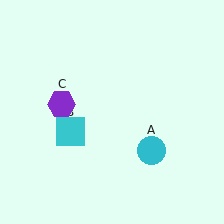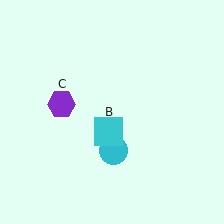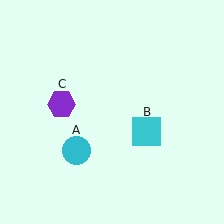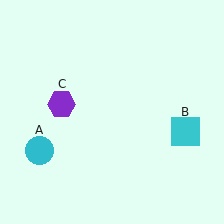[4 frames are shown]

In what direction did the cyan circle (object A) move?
The cyan circle (object A) moved left.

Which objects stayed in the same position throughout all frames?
Purple hexagon (object C) remained stationary.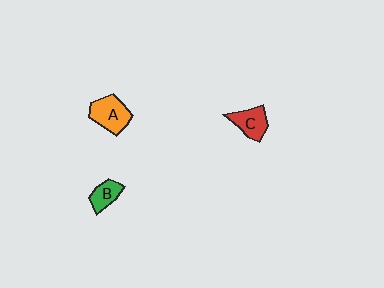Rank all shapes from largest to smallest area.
From largest to smallest: A (orange), C (red), B (green).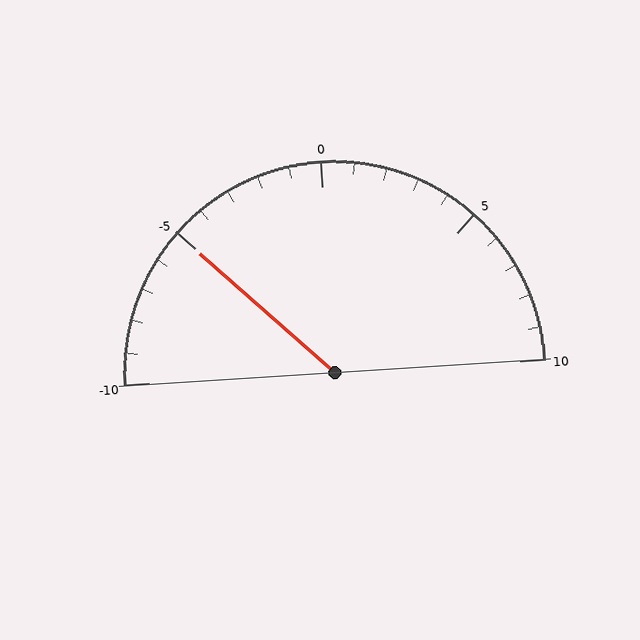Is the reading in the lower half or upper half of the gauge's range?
The reading is in the lower half of the range (-10 to 10).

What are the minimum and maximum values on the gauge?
The gauge ranges from -10 to 10.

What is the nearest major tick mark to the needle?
The nearest major tick mark is -5.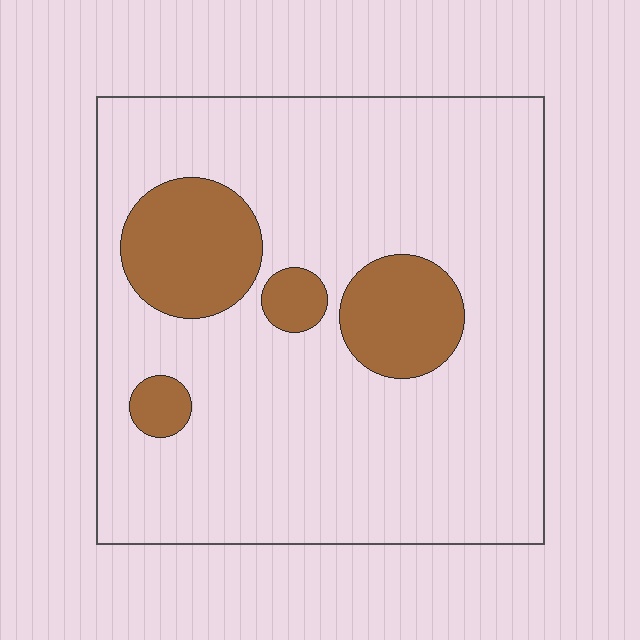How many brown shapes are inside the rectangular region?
4.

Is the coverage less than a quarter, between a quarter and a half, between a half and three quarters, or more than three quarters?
Less than a quarter.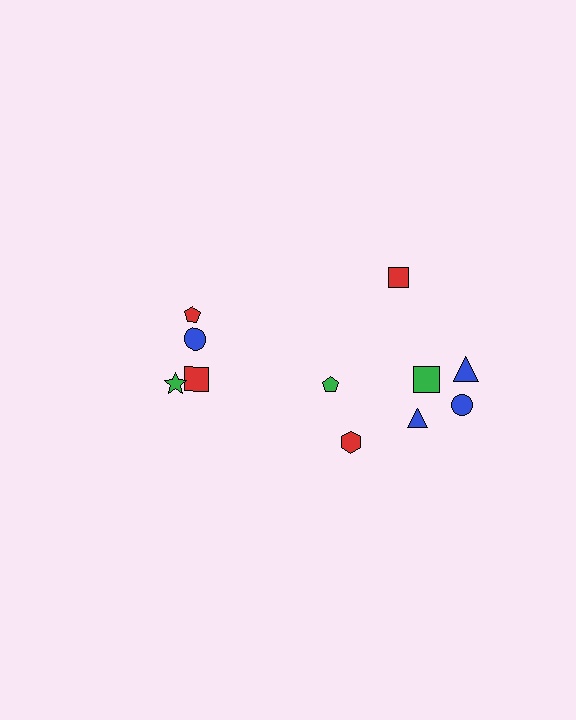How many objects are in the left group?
There are 4 objects.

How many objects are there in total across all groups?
There are 11 objects.